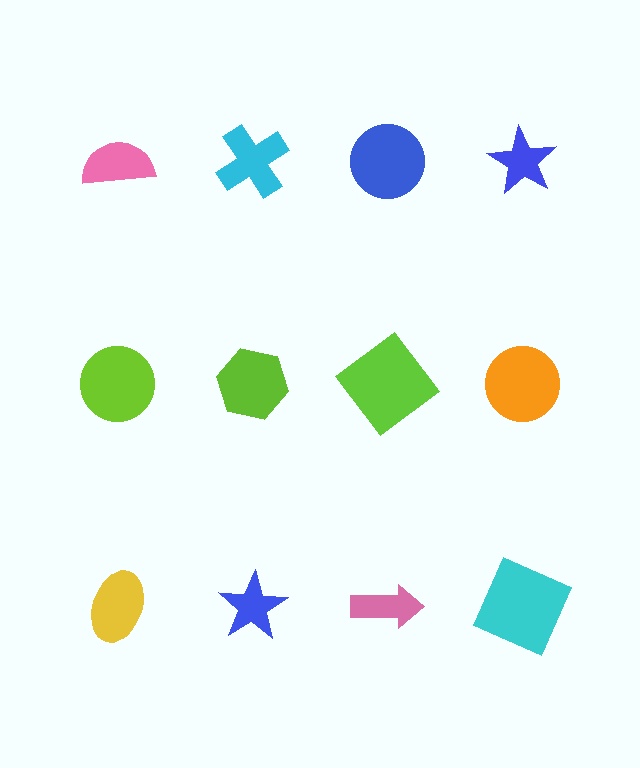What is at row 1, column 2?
A cyan cross.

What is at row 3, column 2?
A blue star.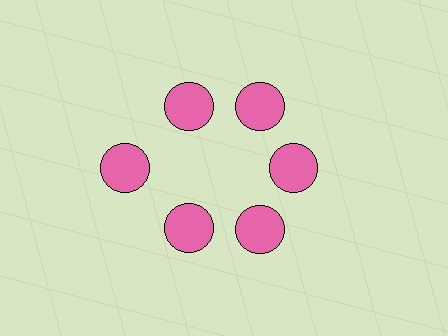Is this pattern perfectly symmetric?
No. The 6 pink circles are arranged in a ring, but one element near the 9 o'clock position is pushed outward from the center, breaking the 6-fold rotational symmetry.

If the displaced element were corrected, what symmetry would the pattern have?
It would have 6-fold rotational symmetry — the pattern would map onto itself every 60 degrees.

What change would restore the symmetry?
The symmetry would be restored by moving it inward, back onto the ring so that all 6 circles sit at equal angles and equal distance from the center.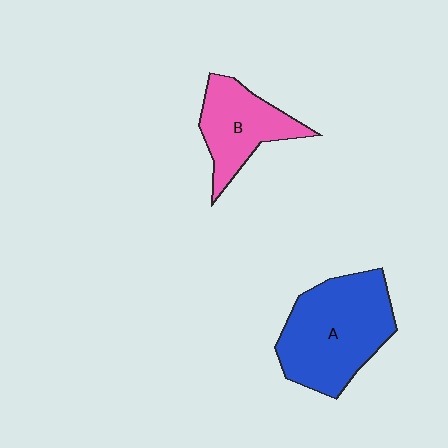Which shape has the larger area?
Shape A (blue).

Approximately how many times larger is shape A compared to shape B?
Approximately 1.6 times.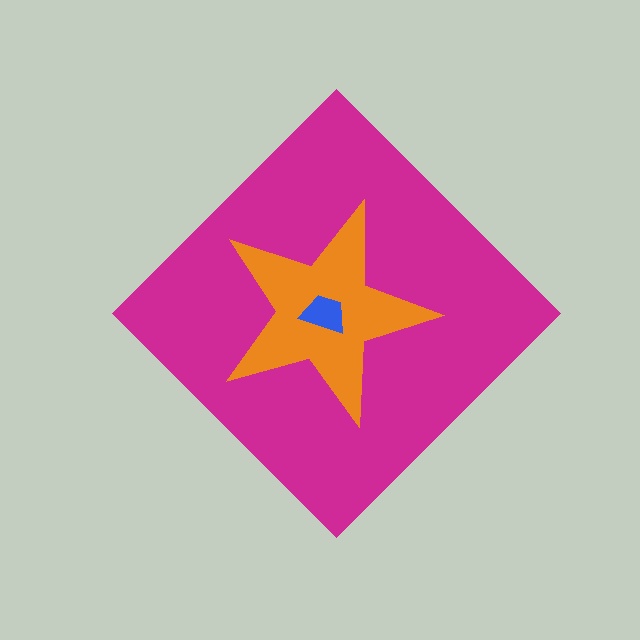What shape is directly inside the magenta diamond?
The orange star.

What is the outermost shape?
The magenta diamond.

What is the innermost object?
The blue trapezoid.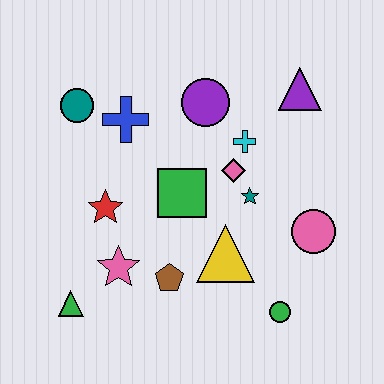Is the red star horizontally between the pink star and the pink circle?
No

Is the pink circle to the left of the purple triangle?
No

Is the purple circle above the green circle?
Yes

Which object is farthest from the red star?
The purple triangle is farthest from the red star.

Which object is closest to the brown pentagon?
The pink star is closest to the brown pentagon.